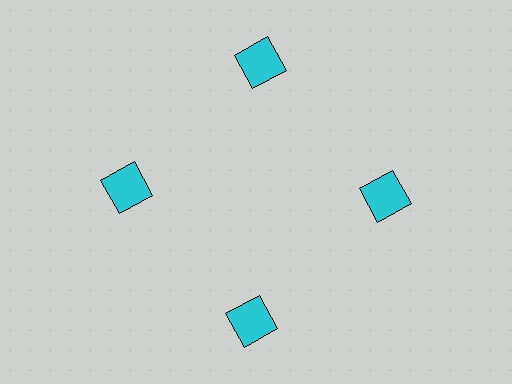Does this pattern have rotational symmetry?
Yes, this pattern has 4-fold rotational symmetry. It looks the same after rotating 90 degrees around the center.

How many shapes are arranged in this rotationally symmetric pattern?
There are 4 shapes, arranged in 4 groups of 1.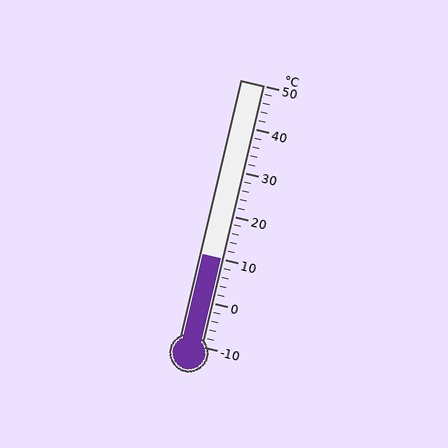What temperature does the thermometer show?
The thermometer shows approximately 10°C.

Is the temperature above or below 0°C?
The temperature is above 0°C.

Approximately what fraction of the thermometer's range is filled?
The thermometer is filled to approximately 35% of its range.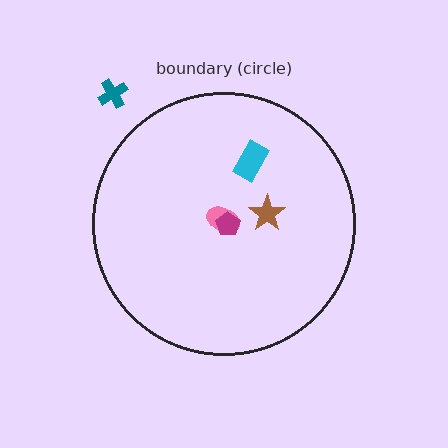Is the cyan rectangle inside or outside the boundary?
Inside.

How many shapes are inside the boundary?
4 inside, 1 outside.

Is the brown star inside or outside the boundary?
Inside.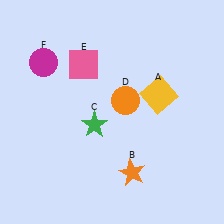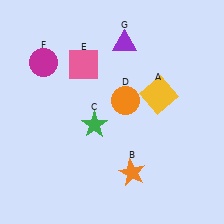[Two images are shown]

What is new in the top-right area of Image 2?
A purple triangle (G) was added in the top-right area of Image 2.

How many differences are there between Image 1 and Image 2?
There is 1 difference between the two images.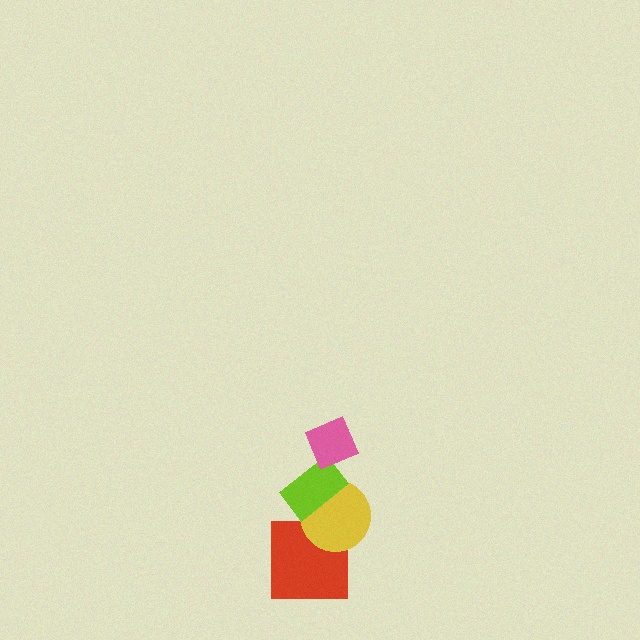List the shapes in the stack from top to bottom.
From top to bottom: the pink diamond, the lime rectangle, the yellow circle, the red square.